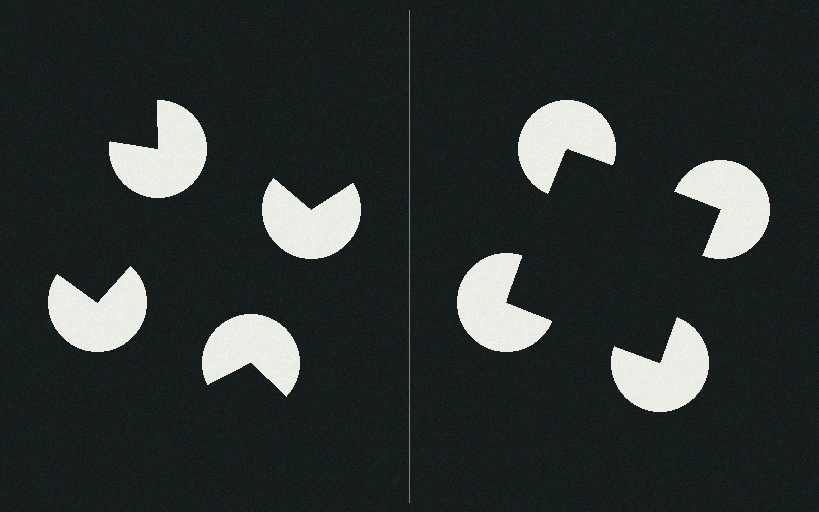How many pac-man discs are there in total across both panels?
8 — 4 on each side.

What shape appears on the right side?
An illusory square.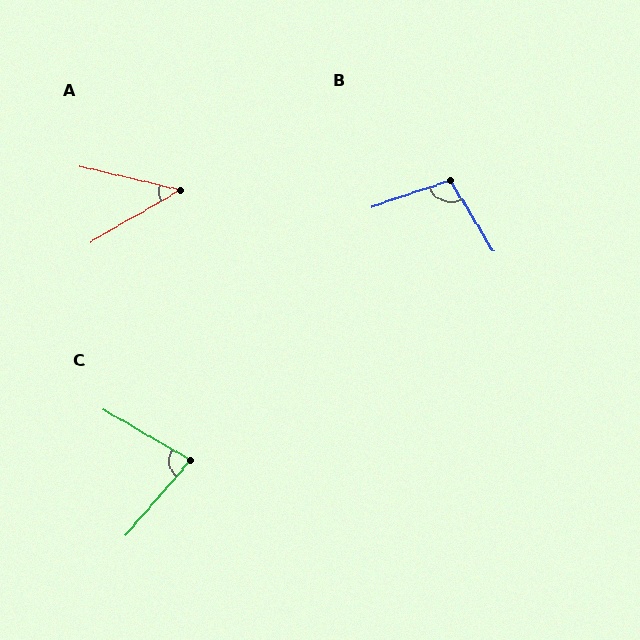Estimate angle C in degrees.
Approximately 79 degrees.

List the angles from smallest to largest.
A (43°), C (79°), B (102°).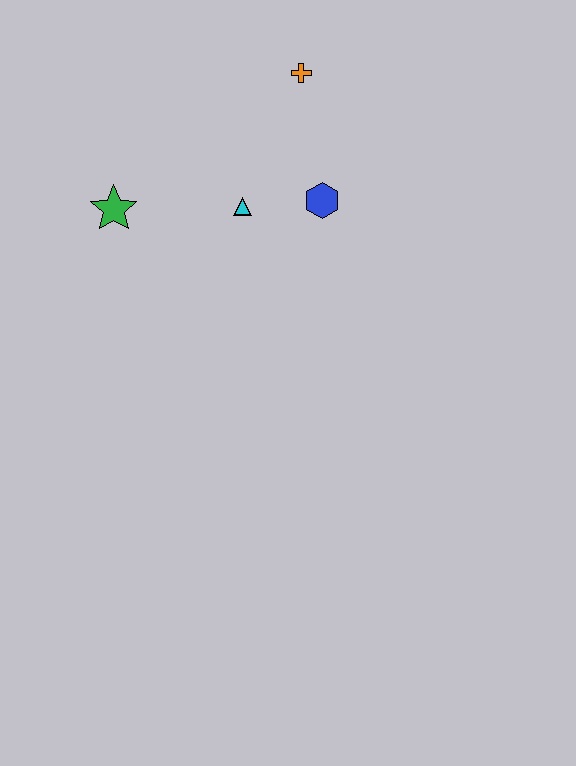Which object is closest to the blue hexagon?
The cyan triangle is closest to the blue hexagon.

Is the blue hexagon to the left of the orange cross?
No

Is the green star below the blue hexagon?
Yes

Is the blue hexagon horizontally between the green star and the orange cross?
No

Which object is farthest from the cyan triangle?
The orange cross is farthest from the cyan triangle.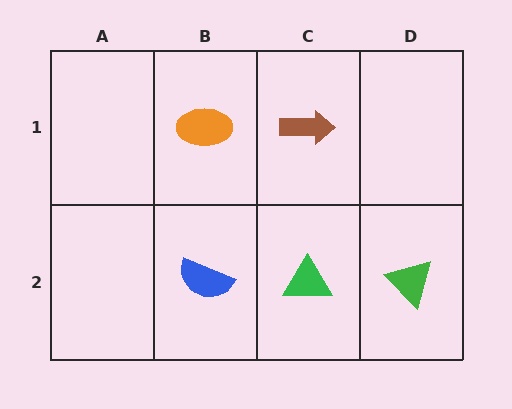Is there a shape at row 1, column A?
No, that cell is empty.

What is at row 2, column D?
A green triangle.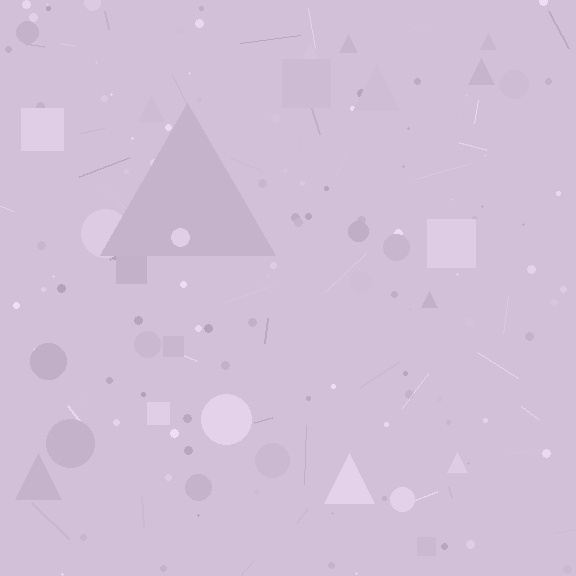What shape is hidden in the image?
A triangle is hidden in the image.